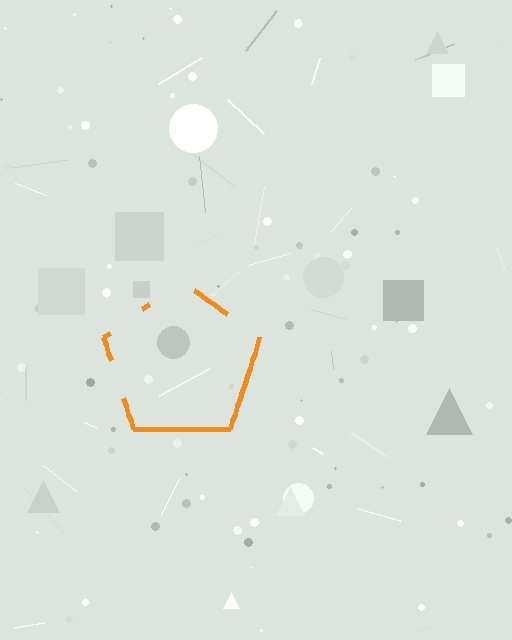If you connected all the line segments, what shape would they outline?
They would outline a pentagon.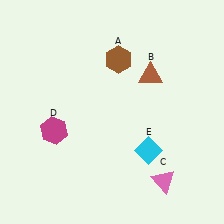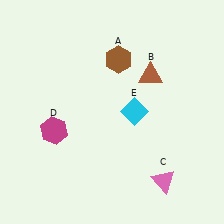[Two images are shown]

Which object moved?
The cyan diamond (E) moved up.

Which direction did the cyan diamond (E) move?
The cyan diamond (E) moved up.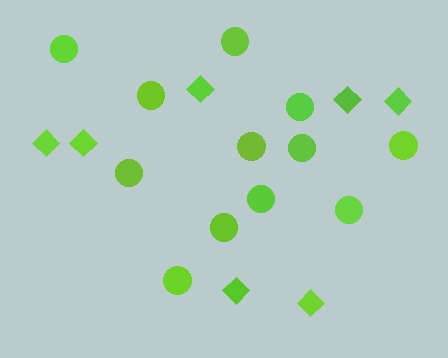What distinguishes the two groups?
There are 2 groups: one group of circles (12) and one group of diamonds (7).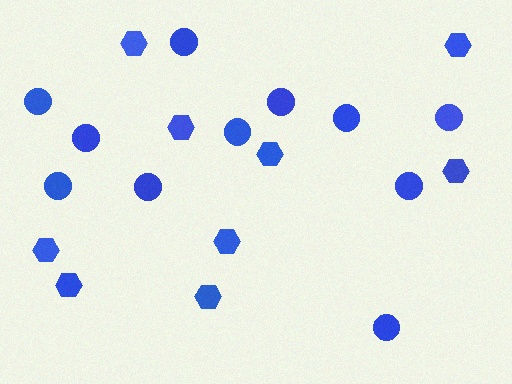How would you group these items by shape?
There are 2 groups: one group of hexagons (9) and one group of circles (11).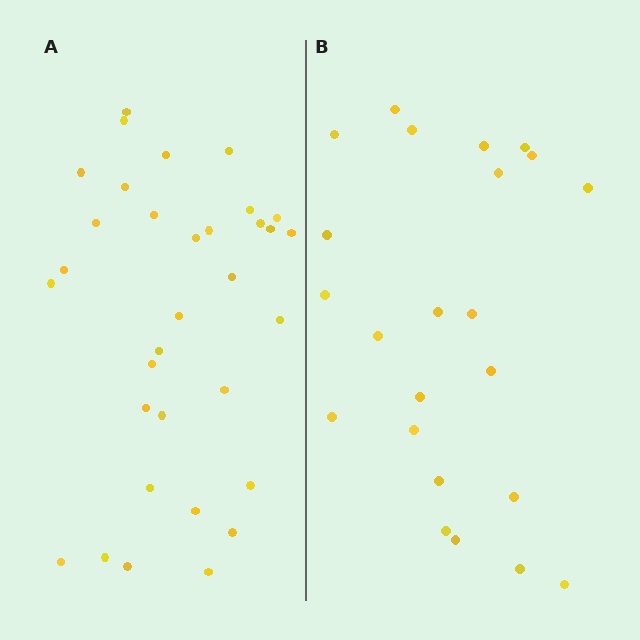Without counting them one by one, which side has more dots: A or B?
Region A (the left region) has more dots.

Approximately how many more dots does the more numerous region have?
Region A has roughly 10 or so more dots than region B.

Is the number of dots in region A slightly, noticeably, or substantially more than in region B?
Region A has noticeably more, but not dramatically so. The ratio is roughly 1.4 to 1.